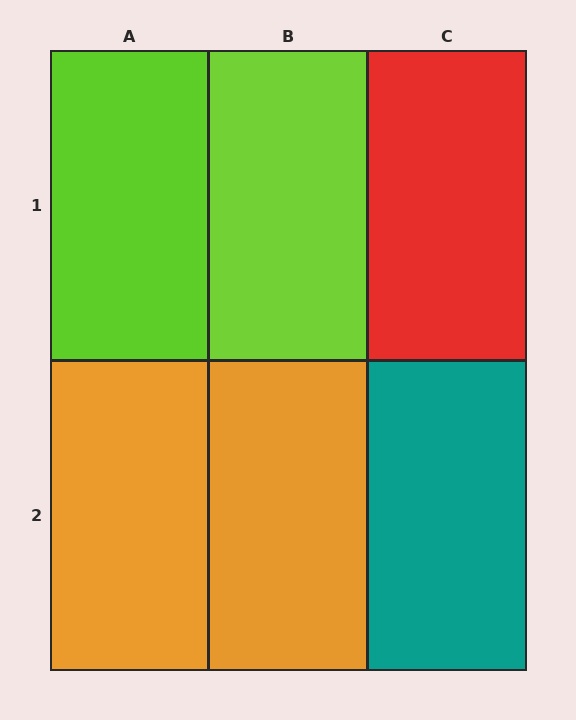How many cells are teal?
1 cell is teal.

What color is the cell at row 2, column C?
Teal.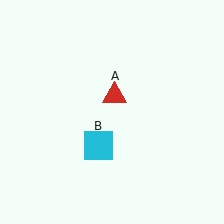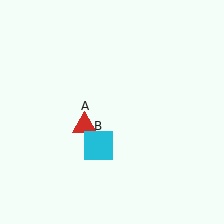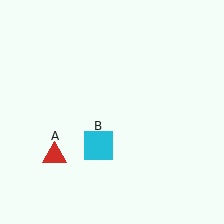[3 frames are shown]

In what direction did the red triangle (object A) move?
The red triangle (object A) moved down and to the left.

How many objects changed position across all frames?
1 object changed position: red triangle (object A).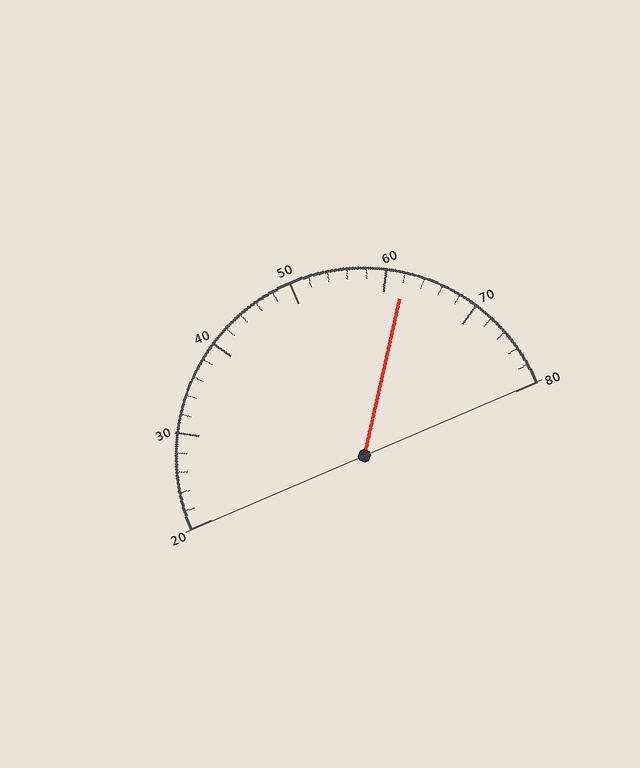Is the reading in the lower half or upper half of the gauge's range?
The reading is in the upper half of the range (20 to 80).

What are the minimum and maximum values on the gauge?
The gauge ranges from 20 to 80.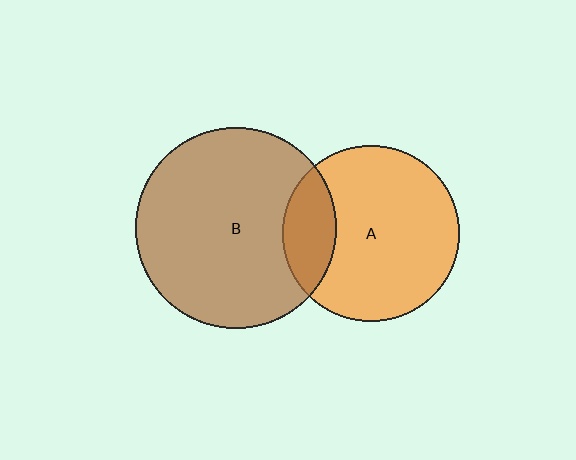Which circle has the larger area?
Circle B (brown).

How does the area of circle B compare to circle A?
Approximately 1.3 times.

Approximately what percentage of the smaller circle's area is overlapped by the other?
Approximately 20%.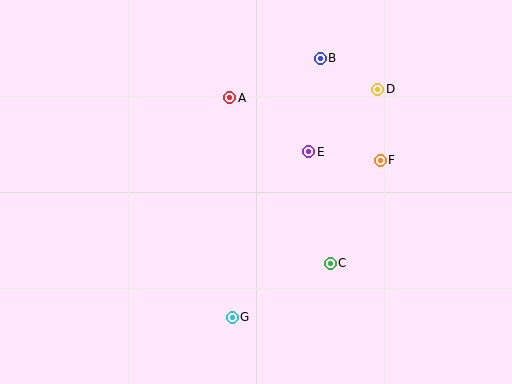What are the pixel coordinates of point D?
Point D is at (378, 89).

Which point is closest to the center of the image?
Point E at (309, 152) is closest to the center.